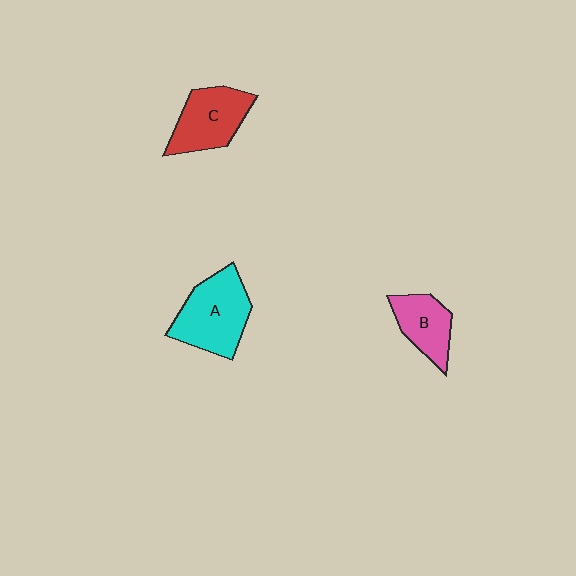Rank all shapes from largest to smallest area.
From largest to smallest: A (cyan), C (red), B (pink).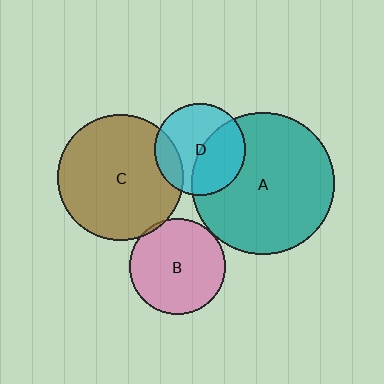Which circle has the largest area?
Circle A (teal).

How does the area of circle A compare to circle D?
Approximately 2.4 times.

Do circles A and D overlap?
Yes.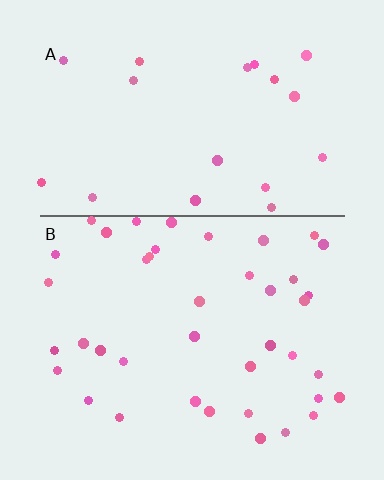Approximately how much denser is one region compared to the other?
Approximately 2.0× — region B over region A.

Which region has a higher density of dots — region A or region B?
B (the bottom).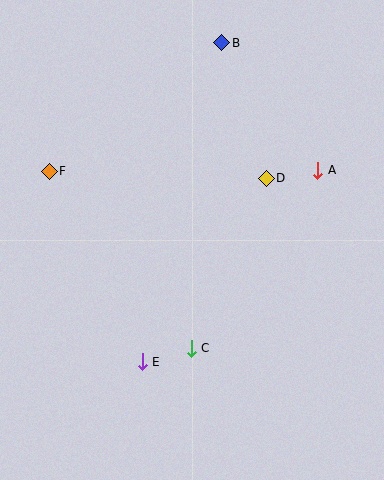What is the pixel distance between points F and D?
The distance between F and D is 217 pixels.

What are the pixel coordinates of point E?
Point E is at (142, 362).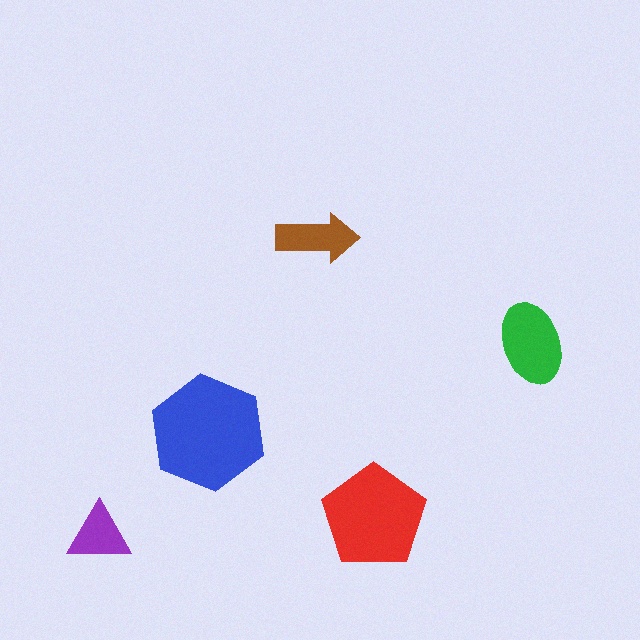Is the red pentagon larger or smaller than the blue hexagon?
Smaller.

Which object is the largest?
The blue hexagon.